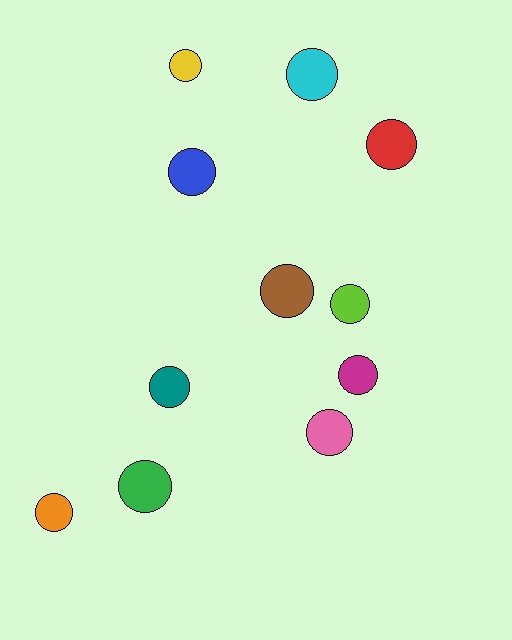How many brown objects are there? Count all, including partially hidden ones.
There is 1 brown object.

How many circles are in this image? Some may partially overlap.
There are 11 circles.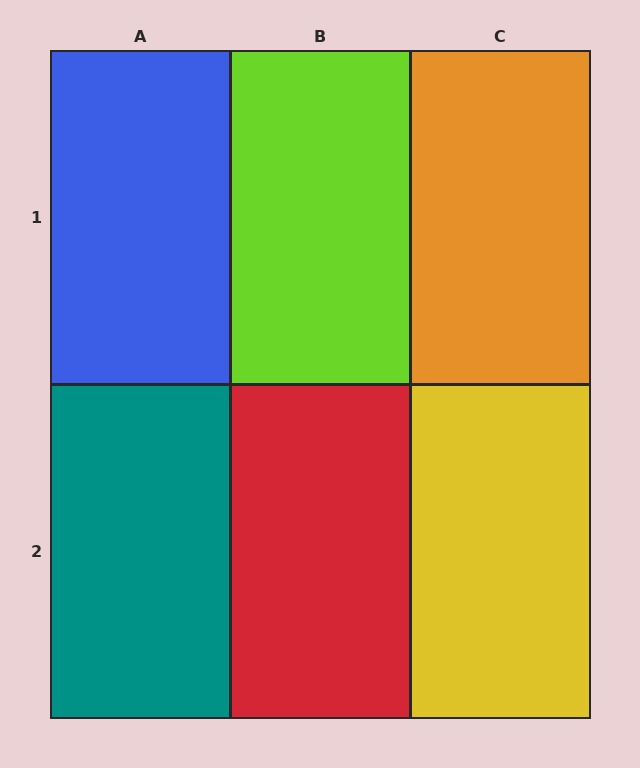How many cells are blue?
1 cell is blue.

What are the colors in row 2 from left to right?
Teal, red, yellow.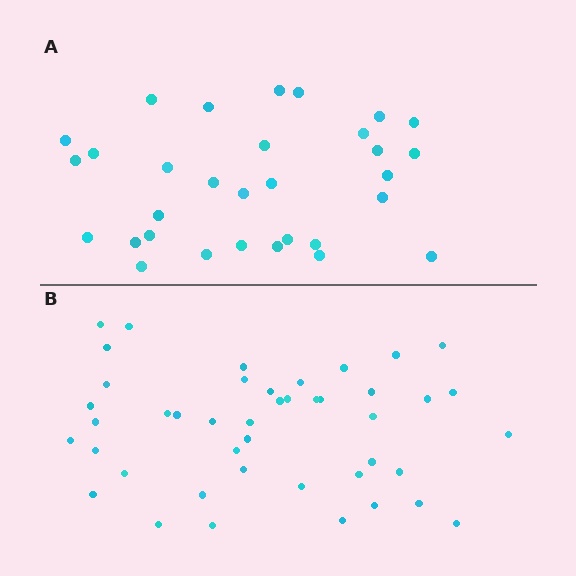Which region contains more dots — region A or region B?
Region B (the bottom region) has more dots.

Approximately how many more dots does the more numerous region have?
Region B has approximately 15 more dots than region A.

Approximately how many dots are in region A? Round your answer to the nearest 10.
About 30 dots. (The exact count is 31, which rounds to 30.)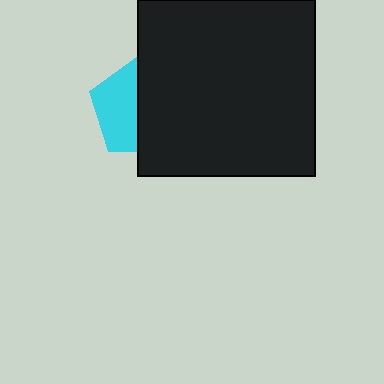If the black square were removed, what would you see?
You would see the complete cyan pentagon.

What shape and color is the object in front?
The object in front is a black square.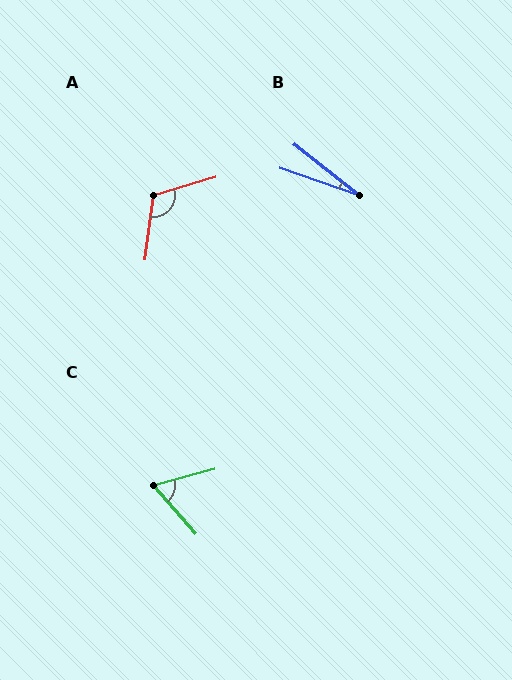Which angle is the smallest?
B, at approximately 19 degrees.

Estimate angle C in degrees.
Approximately 64 degrees.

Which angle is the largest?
A, at approximately 114 degrees.